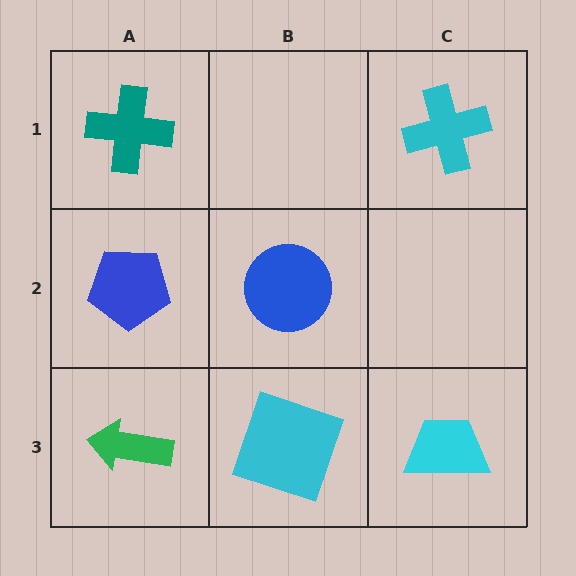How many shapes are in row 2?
2 shapes.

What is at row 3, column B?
A cyan square.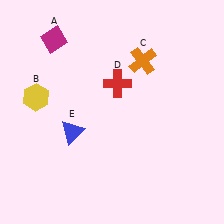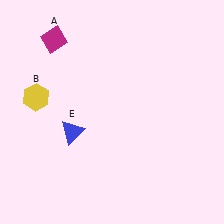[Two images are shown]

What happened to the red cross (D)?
The red cross (D) was removed in Image 2. It was in the top-right area of Image 1.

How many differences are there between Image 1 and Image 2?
There are 2 differences between the two images.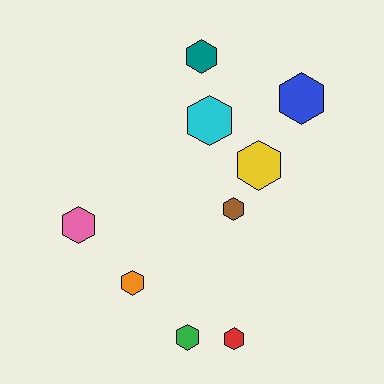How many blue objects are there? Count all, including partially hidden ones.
There is 1 blue object.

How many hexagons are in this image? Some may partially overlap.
There are 9 hexagons.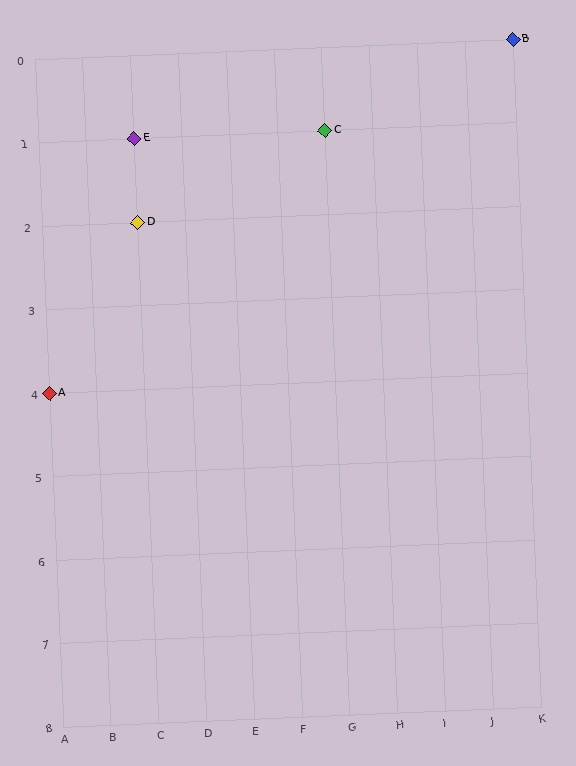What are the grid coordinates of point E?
Point E is at grid coordinates (C, 1).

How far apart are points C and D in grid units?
Points C and D are 4 columns and 1 row apart (about 4.1 grid units diagonally).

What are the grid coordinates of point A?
Point A is at grid coordinates (A, 4).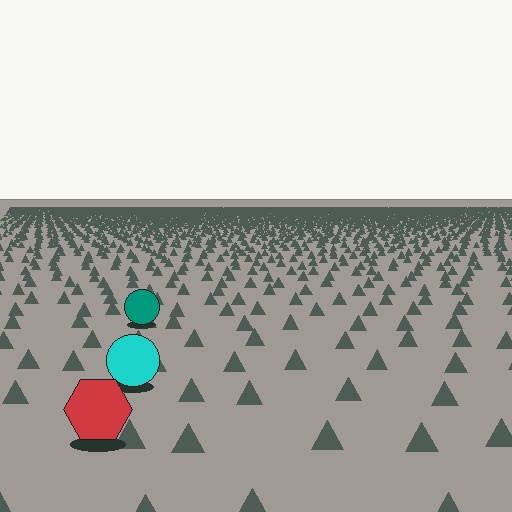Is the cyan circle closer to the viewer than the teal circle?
Yes. The cyan circle is closer — you can tell from the texture gradient: the ground texture is coarser near it.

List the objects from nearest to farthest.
From nearest to farthest: the red hexagon, the cyan circle, the teal circle.